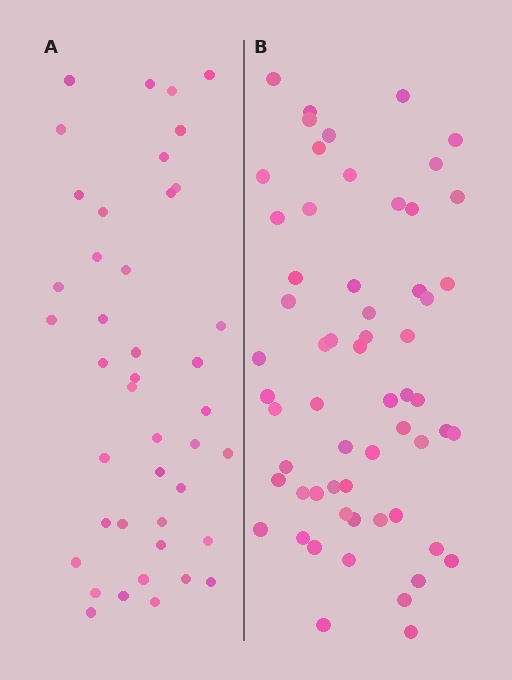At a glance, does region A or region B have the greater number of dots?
Region B (the right region) has more dots.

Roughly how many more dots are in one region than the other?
Region B has approximately 20 more dots than region A.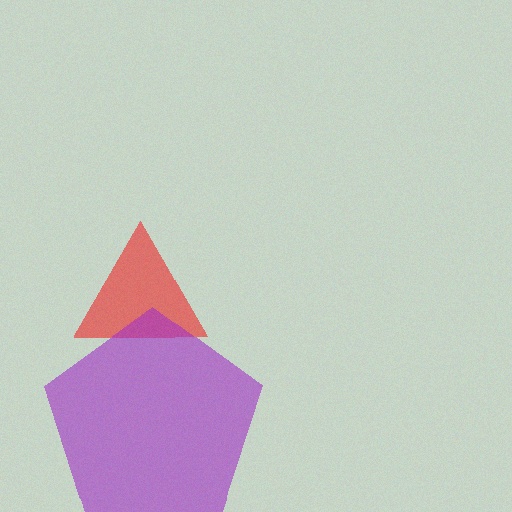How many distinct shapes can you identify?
There are 2 distinct shapes: a red triangle, a purple pentagon.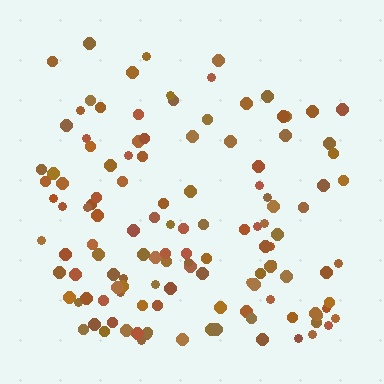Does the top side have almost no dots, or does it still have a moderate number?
Still a moderate number, just noticeably fewer than the bottom.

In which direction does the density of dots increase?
From top to bottom, with the bottom side densest.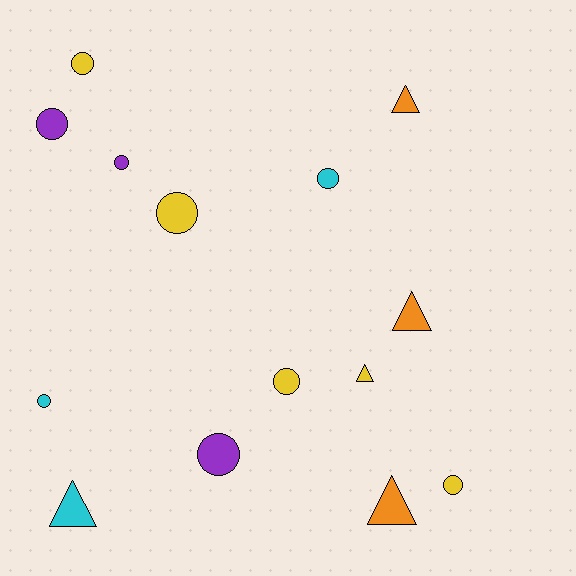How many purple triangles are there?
There are no purple triangles.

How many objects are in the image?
There are 14 objects.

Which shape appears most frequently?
Circle, with 9 objects.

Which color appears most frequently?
Yellow, with 5 objects.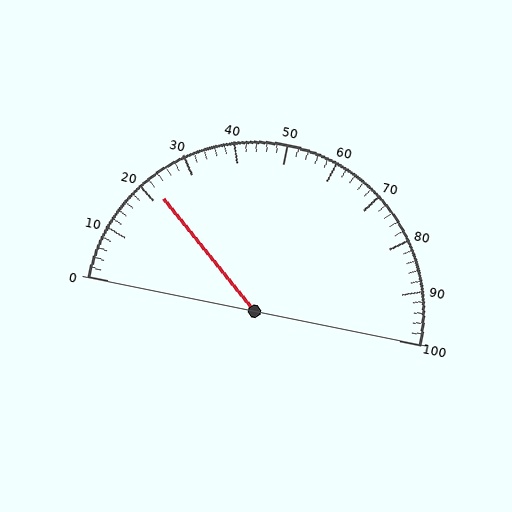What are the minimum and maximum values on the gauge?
The gauge ranges from 0 to 100.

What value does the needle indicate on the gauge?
The needle indicates approximately 22.